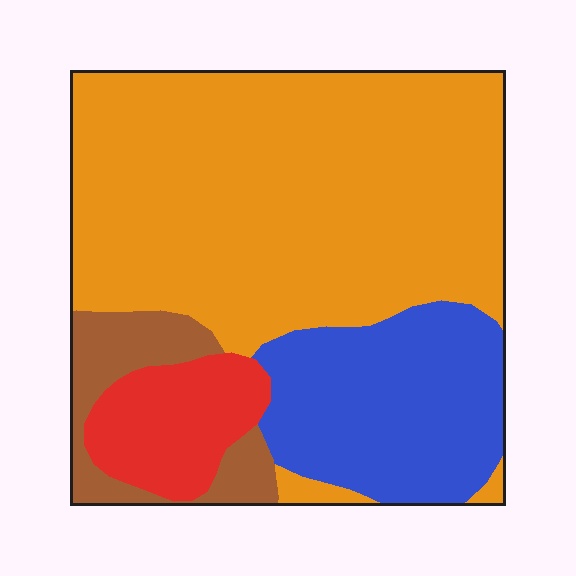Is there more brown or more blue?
Blue.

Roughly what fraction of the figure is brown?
Brown takes up less than a sixth of the figure.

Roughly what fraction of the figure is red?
Red covers around 10% of the figure.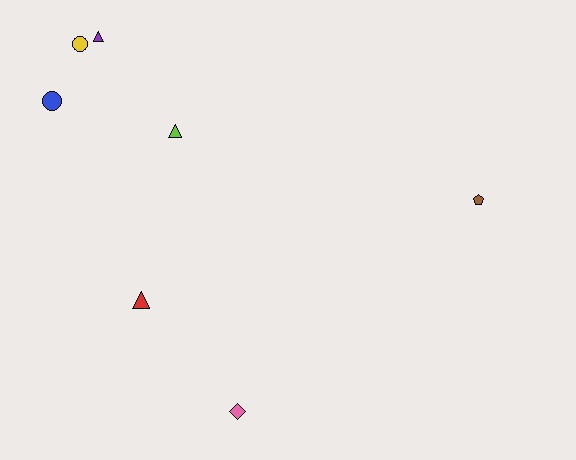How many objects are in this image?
There are 7 objects.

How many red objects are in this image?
There is 1 red object.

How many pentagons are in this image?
There is 1 pentagon.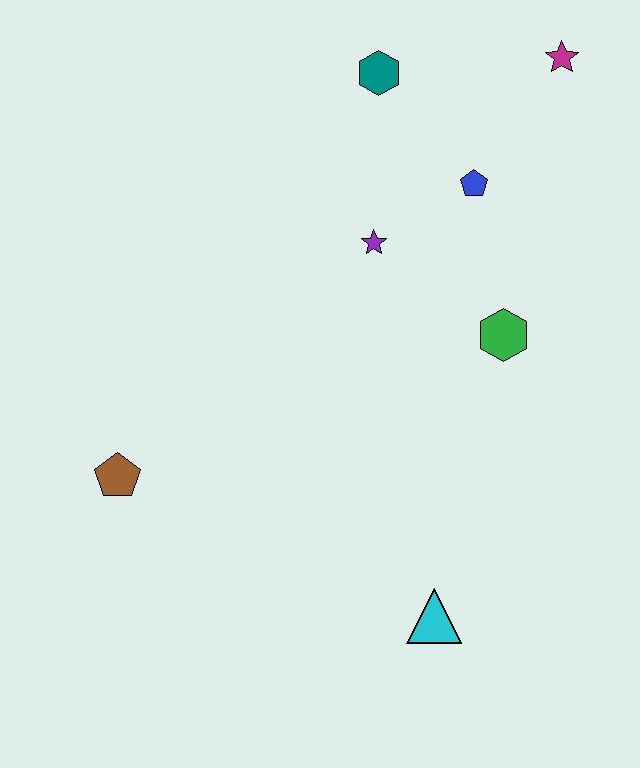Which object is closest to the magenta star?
The blue pentagon is closest to the magenta star.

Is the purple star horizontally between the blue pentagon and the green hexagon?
No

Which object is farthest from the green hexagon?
The brown pentagon is farthest from the green hexagon.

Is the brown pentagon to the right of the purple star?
No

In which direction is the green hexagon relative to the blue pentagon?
The green hexagon is below the blue pentagon.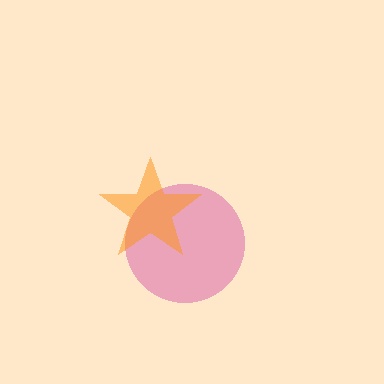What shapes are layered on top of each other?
The layered shapes are: a pink circle, an orange star.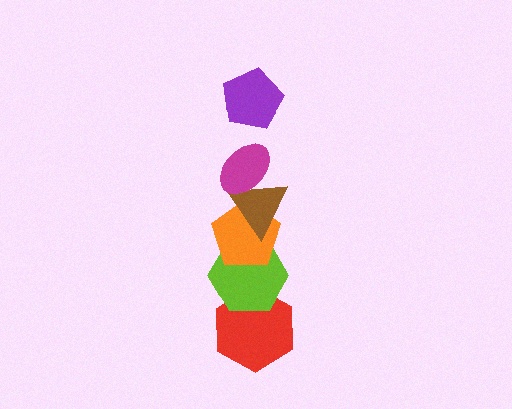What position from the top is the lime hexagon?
The lime hexagon is 5th from the top.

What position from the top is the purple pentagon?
The purple pentagon is 1st from the top.